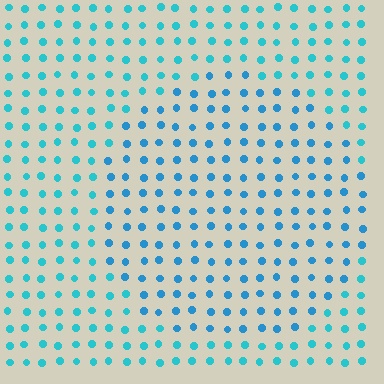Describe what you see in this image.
The image is filled with small cyan elements in a uniform arrangement. A circle-shaped region is visible where the elements are tinted to a slightly different hue, forming a subtle color boundary.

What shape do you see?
I see a circle.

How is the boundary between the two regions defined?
The boundary is defined purely by a slight shift in hue (about 19 degrees). Spacing, size, and orientation are identical on both sides.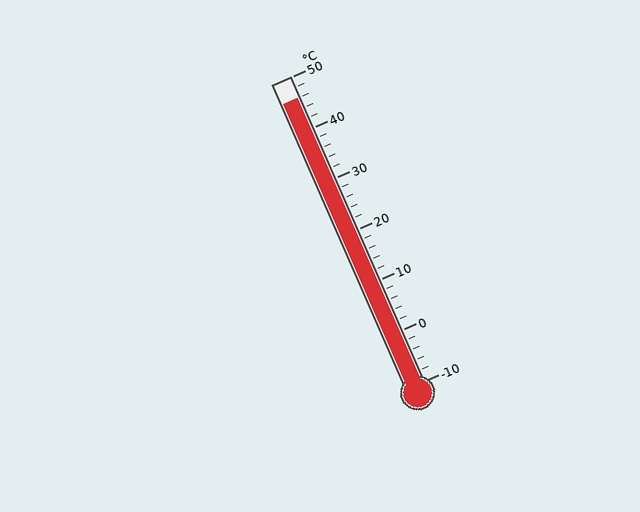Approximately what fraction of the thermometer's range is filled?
The thermometer is filled to approximately 95% of its range.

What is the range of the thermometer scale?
The thermometer scale ranges from -10°C to 50°C.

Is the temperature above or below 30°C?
The temperature is above 30°C.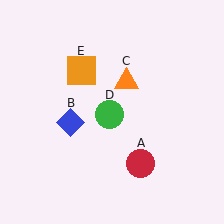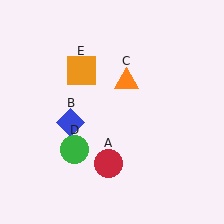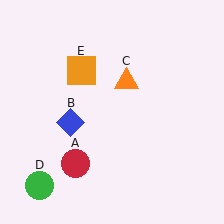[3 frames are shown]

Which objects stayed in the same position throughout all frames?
Blue diamond (object B) and orange triangle (object C) and orange square (object E) remained stationary.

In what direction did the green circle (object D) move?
The green circle (object D) moved down and to the left.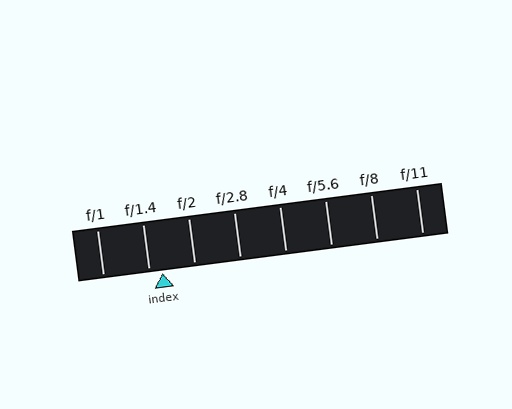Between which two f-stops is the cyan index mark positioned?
The index mark is between f/1.4 and f/2.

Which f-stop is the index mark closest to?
The index mark is closest to f/1.4.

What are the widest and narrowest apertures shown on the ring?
The widest aperture shown is f/1 and the narrowest is f/11.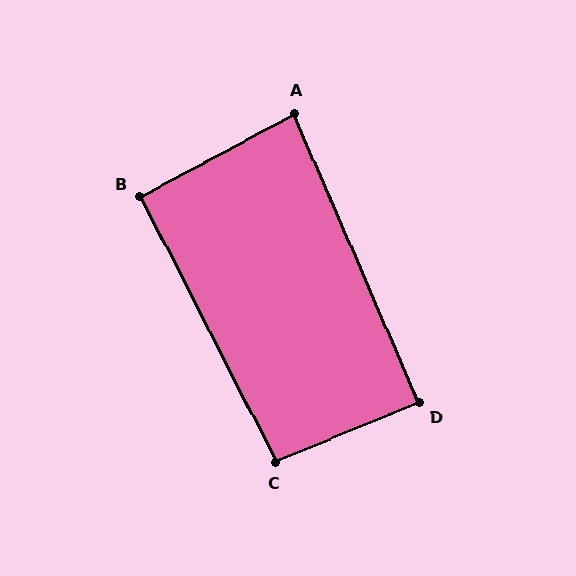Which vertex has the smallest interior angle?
A, at approximately 85 degrees.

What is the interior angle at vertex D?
Approximately 89 degrees (approximately right).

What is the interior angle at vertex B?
Approximately 91 degrees (approximately right).